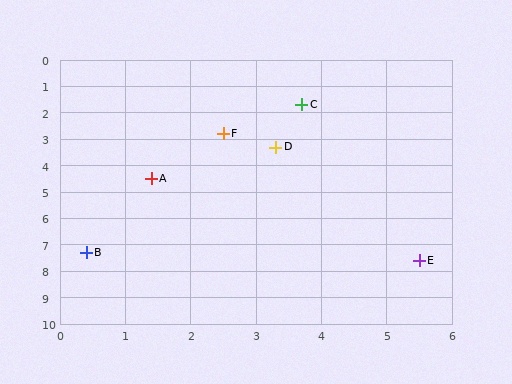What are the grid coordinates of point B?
Point B is at approximately (0.4, 7.3).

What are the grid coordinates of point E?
Point E is at approximately (5.5, 7.6).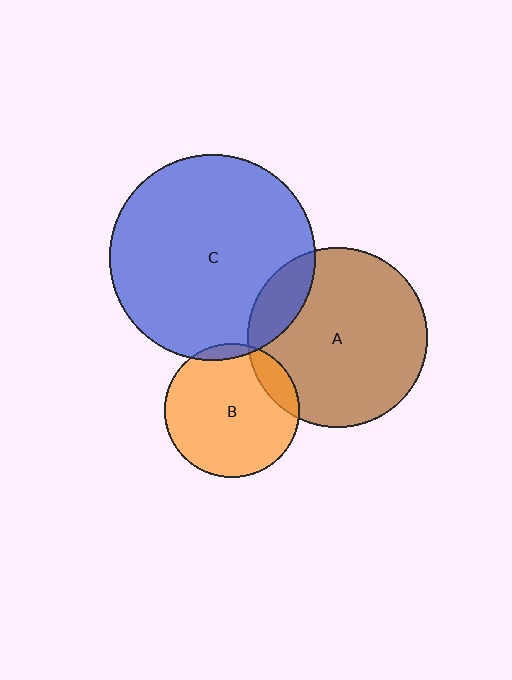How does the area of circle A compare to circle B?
Approximately 1.8 times.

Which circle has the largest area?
Circle C (blue).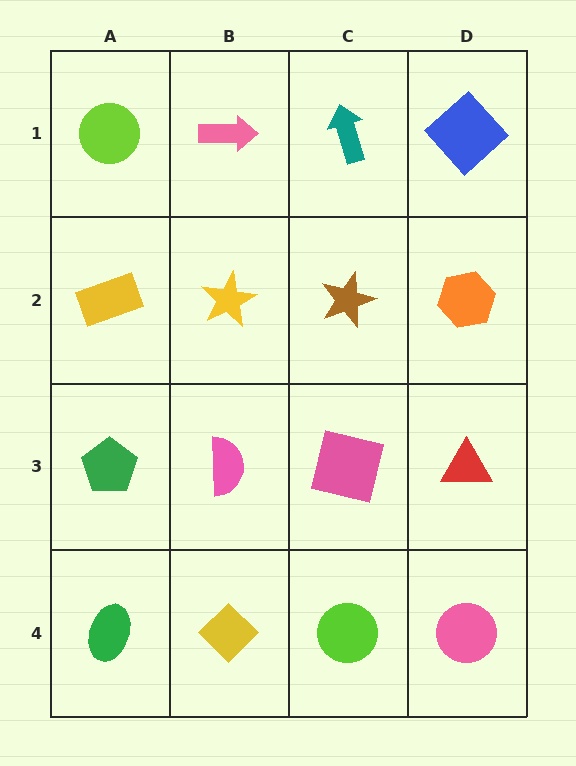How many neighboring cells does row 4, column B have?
3.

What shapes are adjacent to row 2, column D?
A blue diamond (row 1, column D), a red triangle (row 3, column D), a brown star (row 2, column C).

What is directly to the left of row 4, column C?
A yellow diamond.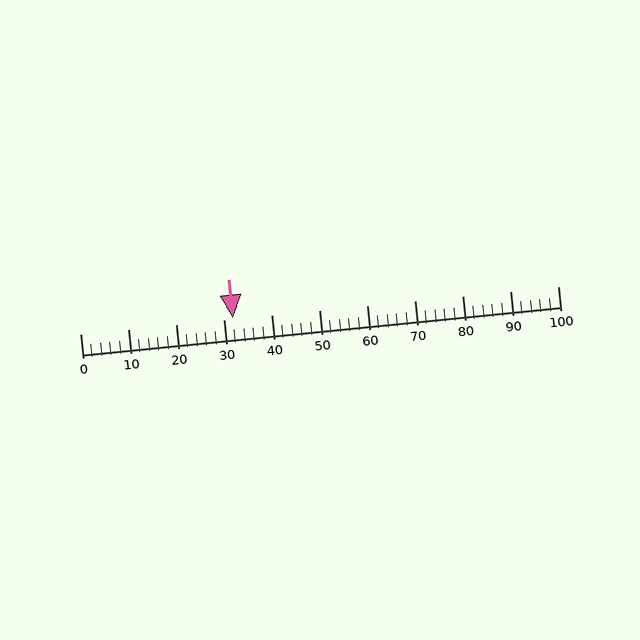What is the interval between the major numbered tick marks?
The major tick marks are spaced 10 units apart.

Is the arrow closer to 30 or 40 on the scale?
The arrow is closer to 30.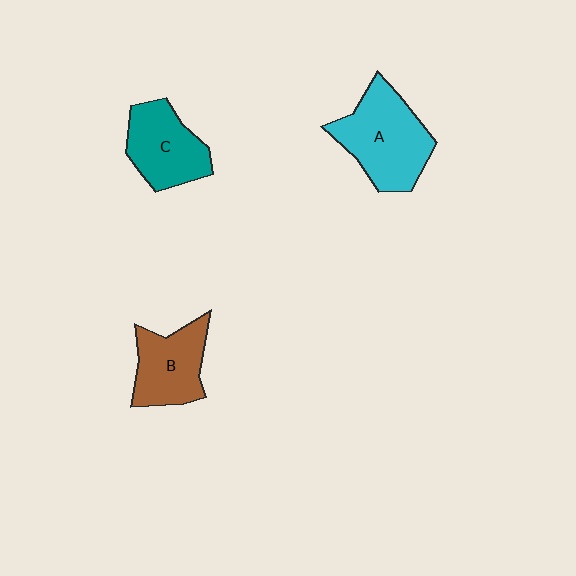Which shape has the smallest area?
Shape B (brown).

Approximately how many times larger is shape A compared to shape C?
Approximately 1.3 times.